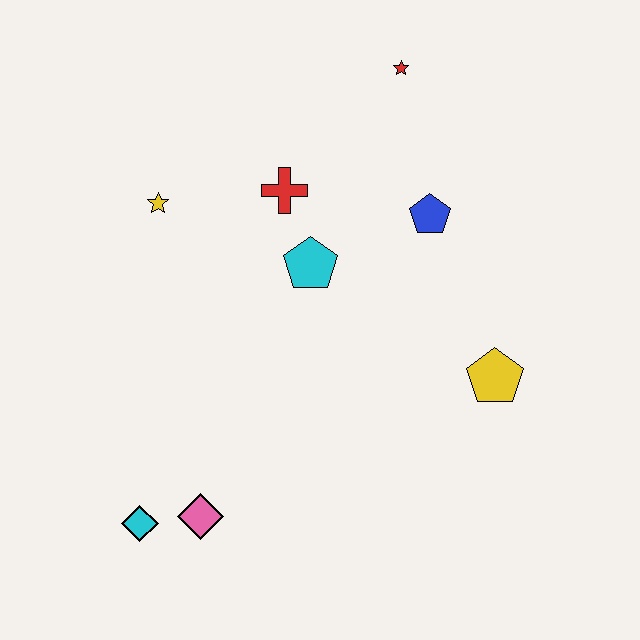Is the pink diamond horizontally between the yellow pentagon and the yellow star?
Yes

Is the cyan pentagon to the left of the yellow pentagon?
Yes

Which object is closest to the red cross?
The cyan pentagon is closest to the red cross.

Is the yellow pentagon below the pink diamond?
No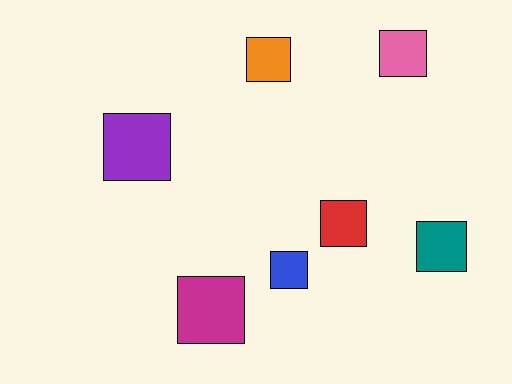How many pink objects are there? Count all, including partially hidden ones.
There is 1 pink object.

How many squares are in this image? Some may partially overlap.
There are 7 squares.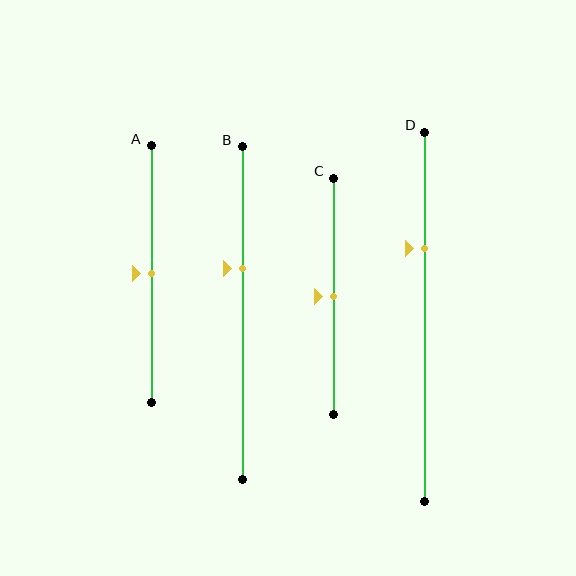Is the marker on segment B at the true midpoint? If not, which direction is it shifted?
No, the marker on segment B is shifted upward by about 13% of the segment length.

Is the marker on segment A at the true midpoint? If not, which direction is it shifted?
Yes, the marker on segment A is at the true midpoint.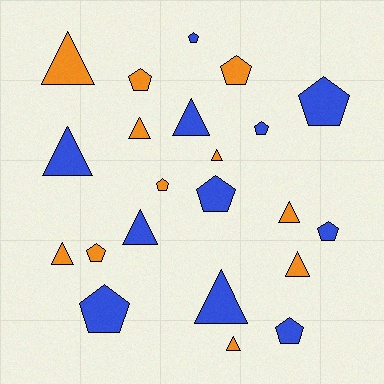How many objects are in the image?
There are 22 objects.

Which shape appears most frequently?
Triangle, with 11 objects.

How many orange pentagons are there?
There are 4 orange pentagons.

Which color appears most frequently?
Orange, with 11 objects.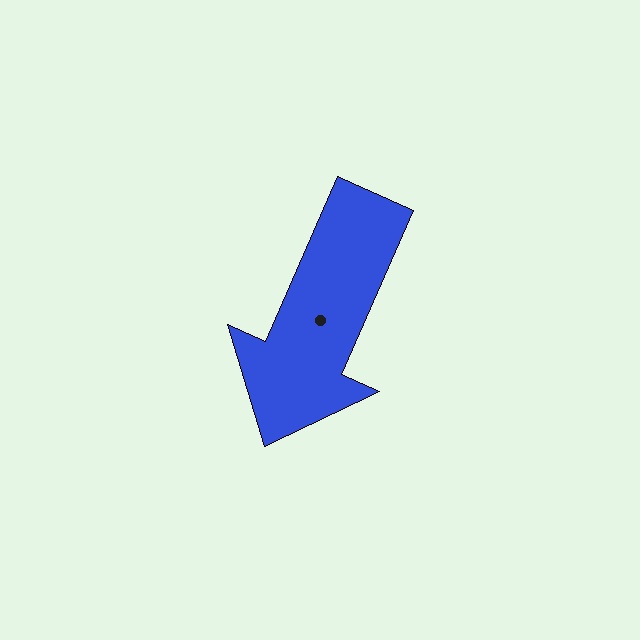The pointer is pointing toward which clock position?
Roughly 7 o'clock.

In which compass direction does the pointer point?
Southwest.